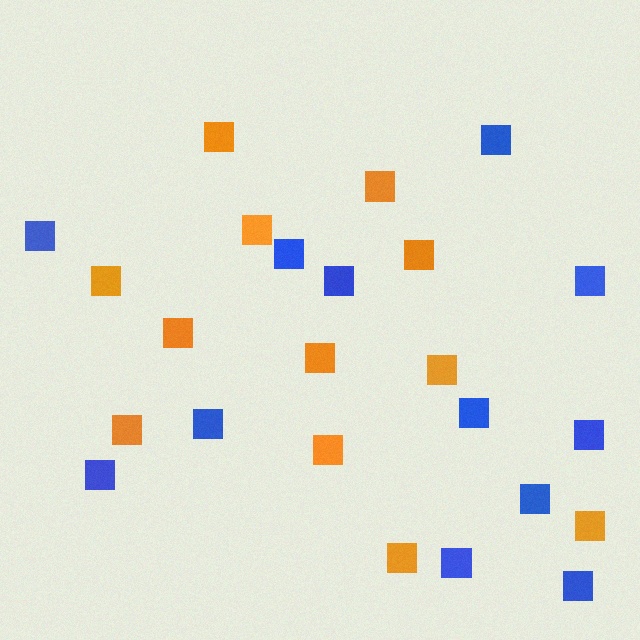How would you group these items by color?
There are 2 groups: one group of orange squares (12) and one group of blue squares (12).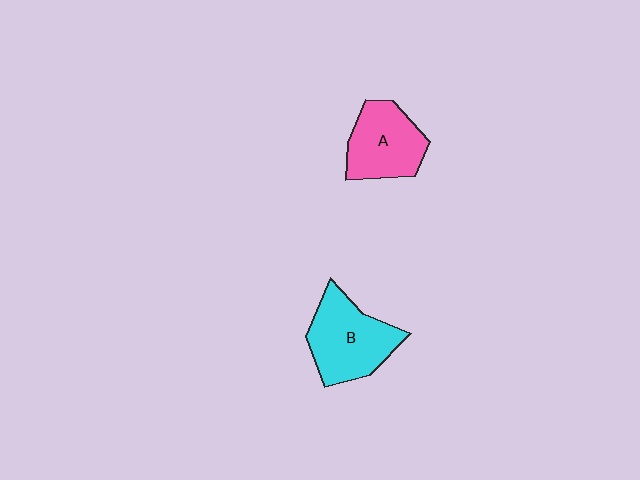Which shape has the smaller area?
Shape A (pink).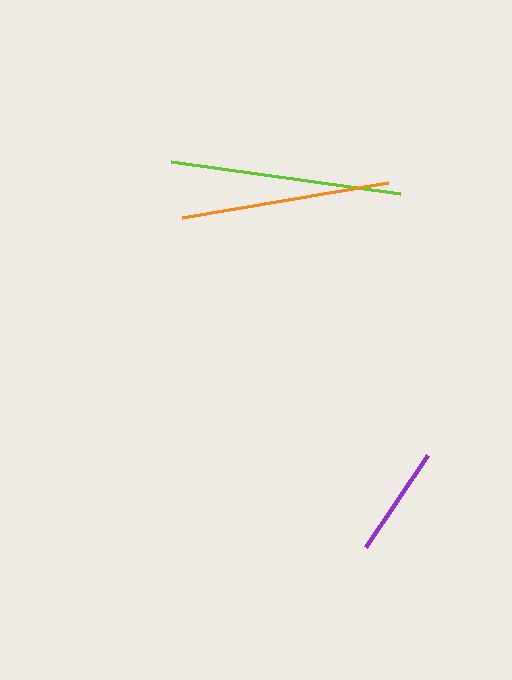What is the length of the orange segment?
The orange segment is approximately 209 pixels long.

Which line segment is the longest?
The lime line is the longest at approximately 231 pixels.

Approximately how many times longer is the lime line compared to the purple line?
The lime line is approximately 2.1 times the length of the purple line.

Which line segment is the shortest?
The purple line is the shortest at approximately 111 pixels.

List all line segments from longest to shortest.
From longest to shortest: lime, orange, purple.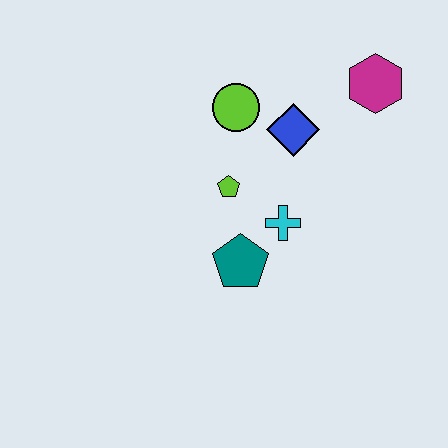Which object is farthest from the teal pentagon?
The magenta hexagon is farthest from the teal pentagon.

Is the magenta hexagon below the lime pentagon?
No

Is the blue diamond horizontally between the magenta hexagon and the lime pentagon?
Yes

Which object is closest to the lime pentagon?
The cyan cross is closest to the lime pentagon.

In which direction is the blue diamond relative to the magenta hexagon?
The blue diamond is to the left of the magenta hexagon.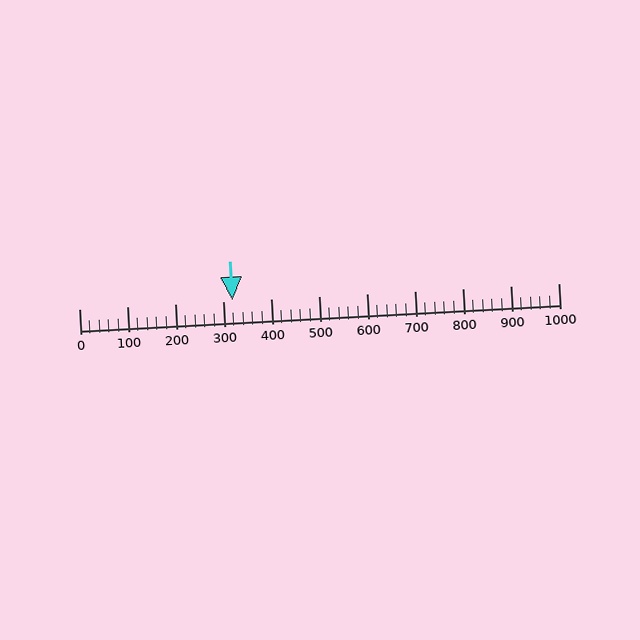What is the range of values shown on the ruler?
The ruler shows values from 0 to 1000.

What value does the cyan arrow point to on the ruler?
The cyan arrow points to approximately 320.